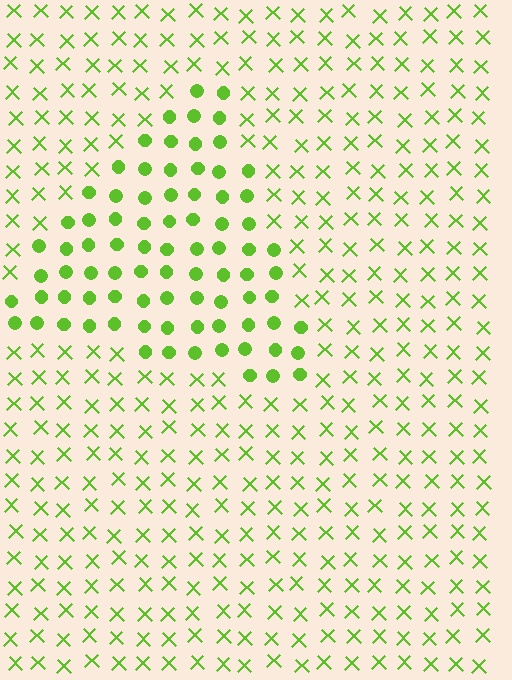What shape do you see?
I see a triangle.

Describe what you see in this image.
The image is filled with small lime elements arranged in a uniform grid. A triangle-shaped region contains circles, while the surrounding area contains X marks. The boundary is defined purely by the change in element shape.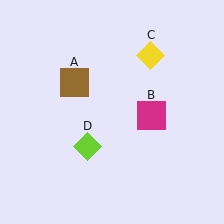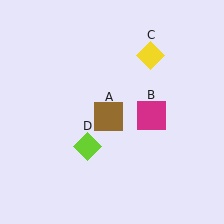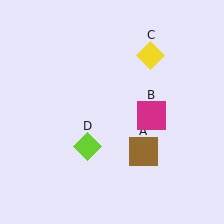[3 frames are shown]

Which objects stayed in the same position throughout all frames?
Magenta square (object B) and yellow diamond (object C) and lime diamond (object D) remained stationary.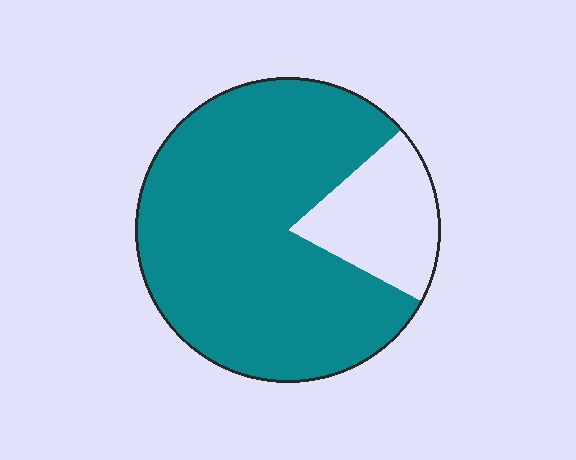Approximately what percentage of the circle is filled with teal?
Approximately 80%.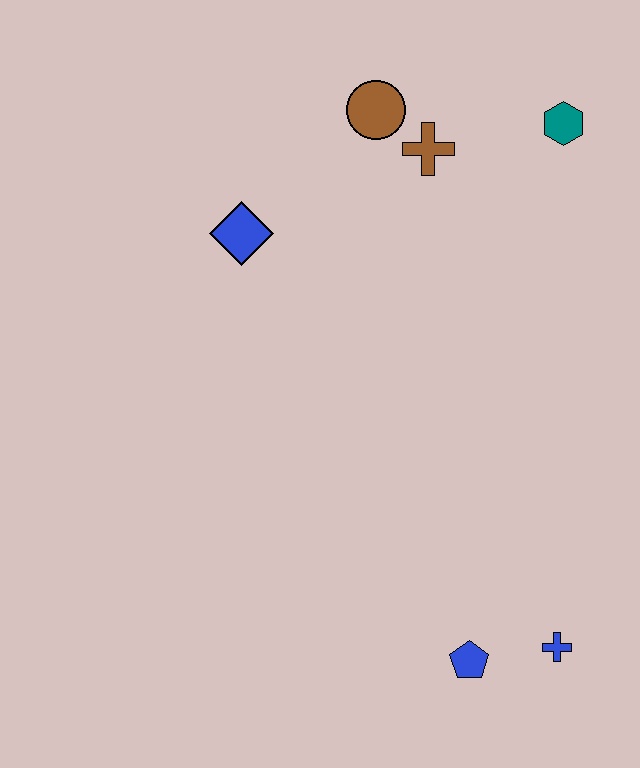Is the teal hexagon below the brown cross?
No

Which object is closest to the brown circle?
The brown cross is closest to the brown circle.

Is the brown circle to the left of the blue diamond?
No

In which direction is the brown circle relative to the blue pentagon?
The brown circle is above the blue pentagon.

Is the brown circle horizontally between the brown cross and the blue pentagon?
No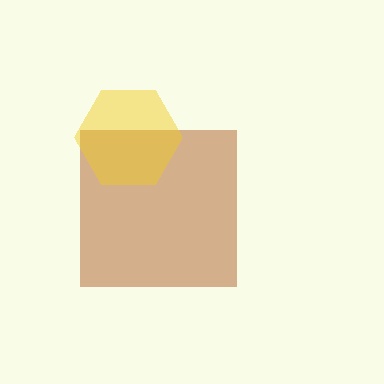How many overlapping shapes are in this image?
There are 2 overlapping shapes in the image.